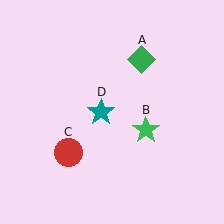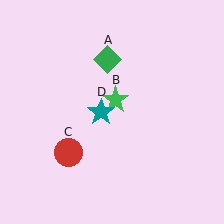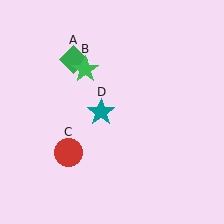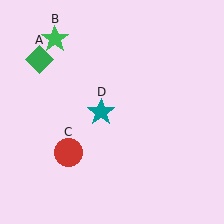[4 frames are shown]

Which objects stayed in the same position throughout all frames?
Red circle (object C) and teal star (object D) remained stationary.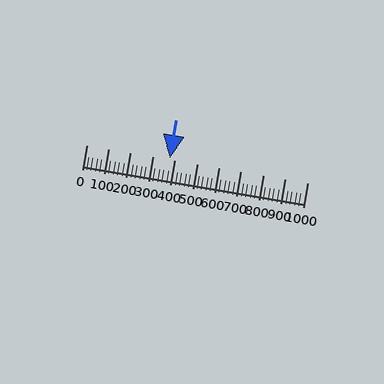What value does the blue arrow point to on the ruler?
The blue arrow points to approximately 377.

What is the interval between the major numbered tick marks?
The major tick marks are spaced 100 units apart.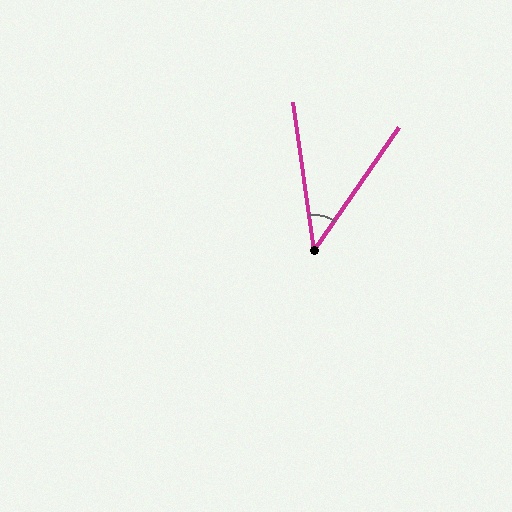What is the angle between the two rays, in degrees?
Approximately 43 degrees.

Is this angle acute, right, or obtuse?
It is acute.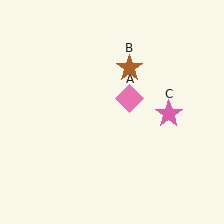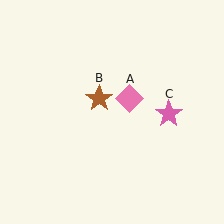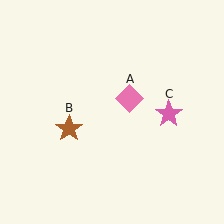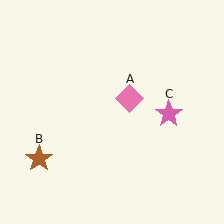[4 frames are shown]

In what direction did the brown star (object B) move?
The brown star (object B) moved down and to the left.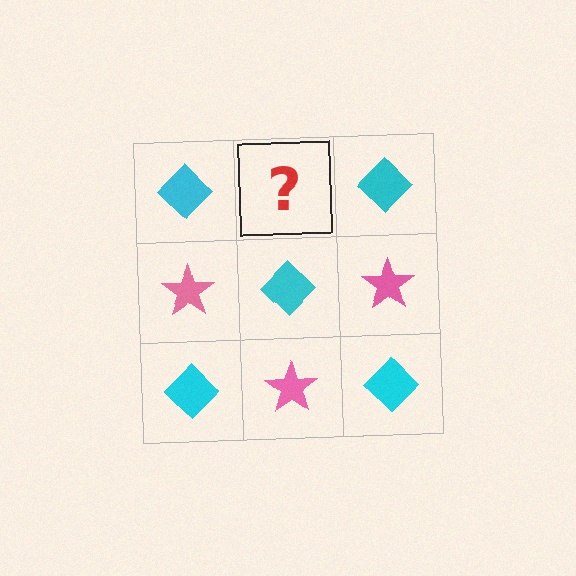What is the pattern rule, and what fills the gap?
The rule is that it alternates cyan diamond and pink star in a checkerboard pattern. The gap should be filled with a pink star.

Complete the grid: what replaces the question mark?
The question mark should be replaced with a pink star.